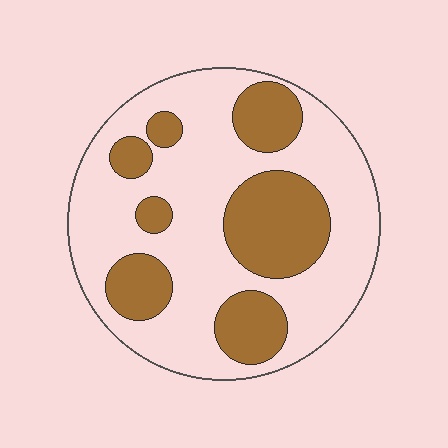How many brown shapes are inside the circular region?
7.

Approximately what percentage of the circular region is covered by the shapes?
Approximately 30%.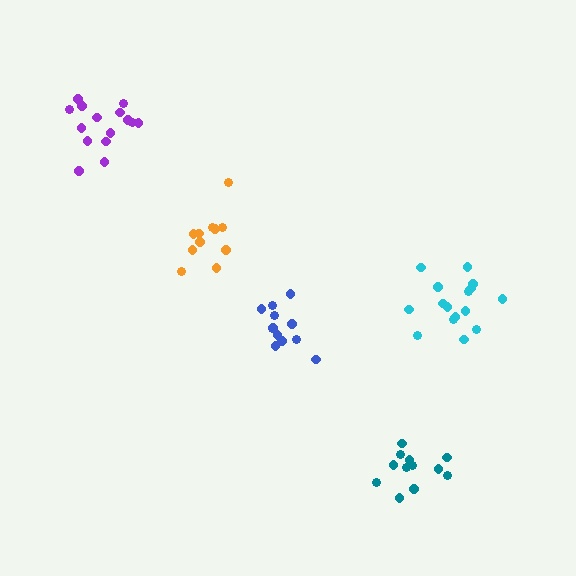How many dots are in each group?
Group 1: 12 dots, Group 2: 11 dots, Group 3: 16 dots, Group 4: 12 dots, Group 5: 15 dots (66 total).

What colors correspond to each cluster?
The clusters are colored: teal, orange, cyan, blue, purple.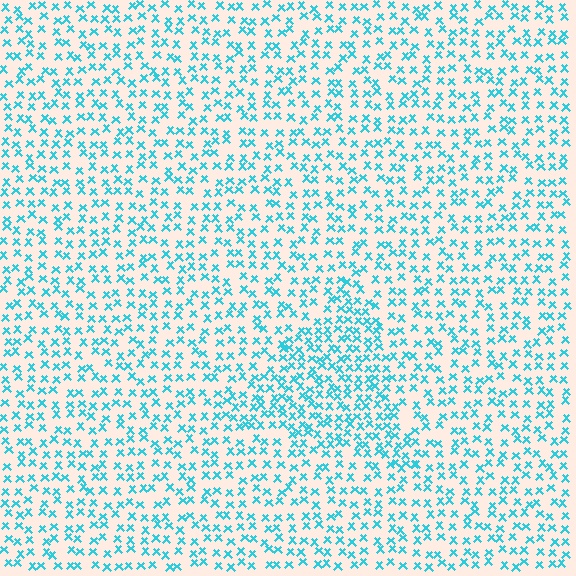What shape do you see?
I see a triangle.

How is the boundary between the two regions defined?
The boundary is defined by a change in element density (approximately 1.7x ratio). All elements are the same color, size, and shape.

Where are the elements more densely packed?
The elements are more densely packed inside the triangle boundary.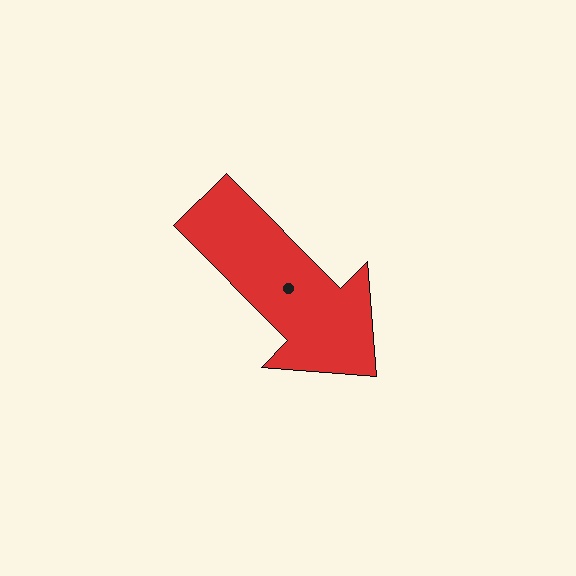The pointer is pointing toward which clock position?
Roughly 5 o'clock.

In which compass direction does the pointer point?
Southeast.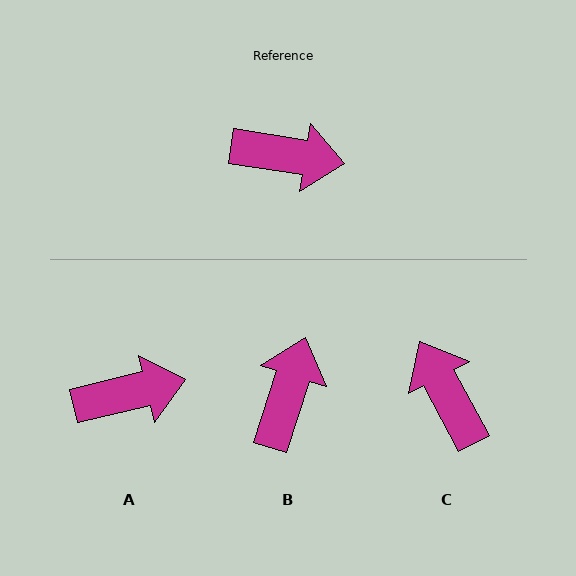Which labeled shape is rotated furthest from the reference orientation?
C, about 127 degrees away.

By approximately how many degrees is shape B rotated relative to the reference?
Approximately 81 degrees counter-clockwise.